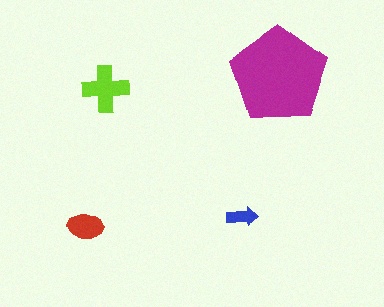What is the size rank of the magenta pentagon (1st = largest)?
1st.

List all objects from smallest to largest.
The blue arrow, the red ellipse, the lime cross, the magenta pentagon.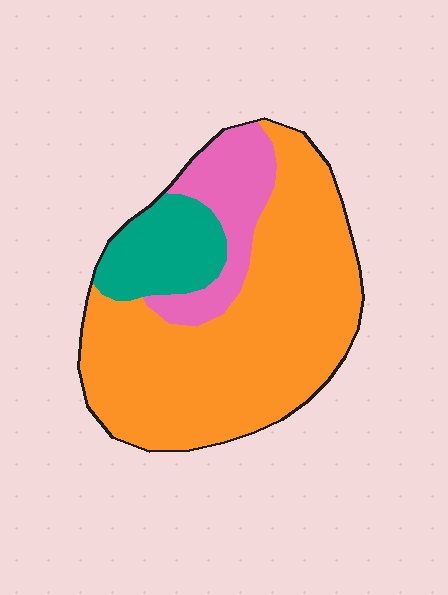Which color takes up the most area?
Orange, at roughly 70%.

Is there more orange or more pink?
Orange.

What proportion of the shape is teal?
Teal covers around 15% of the shape.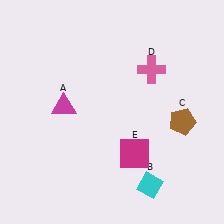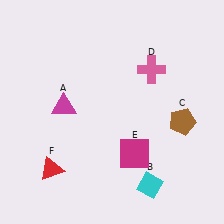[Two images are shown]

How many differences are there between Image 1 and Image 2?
There is 1 difference between the two images.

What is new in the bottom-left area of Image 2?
A red triangle (F) was added in the bottom-left area of Image 2.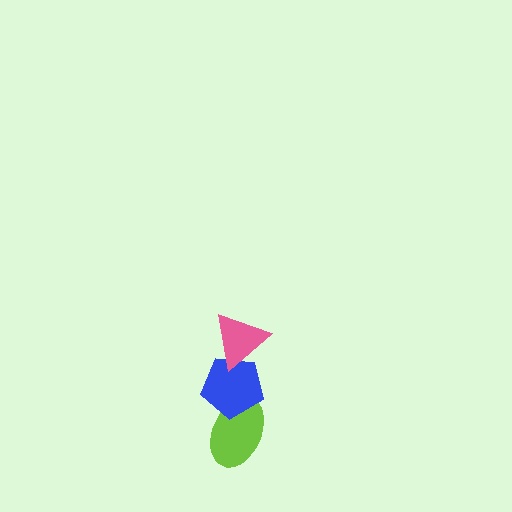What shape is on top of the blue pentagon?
The pink triangle is on top of the blue pentagon.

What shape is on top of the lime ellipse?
The blue pentagon is on top of the lime ellipse.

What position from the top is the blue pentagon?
The blue pentagon is 2nd from the top.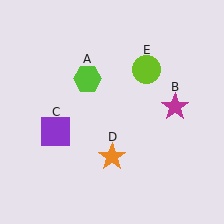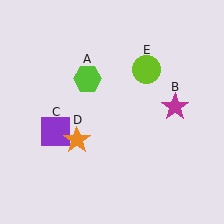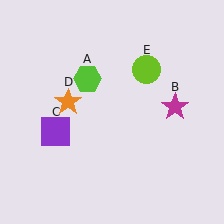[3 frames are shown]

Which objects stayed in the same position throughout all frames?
Lime hexagon (object A) and magenta star (object B) and purple square (object C) and lime circle (object E) remained stationary.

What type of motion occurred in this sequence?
The orange star (object D) rotated clockwise around the center of the scene.